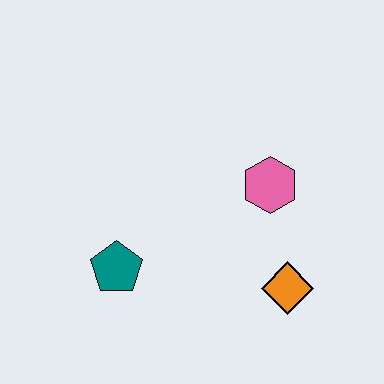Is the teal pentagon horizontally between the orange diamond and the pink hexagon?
No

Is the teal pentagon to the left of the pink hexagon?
Yes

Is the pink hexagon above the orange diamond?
Yes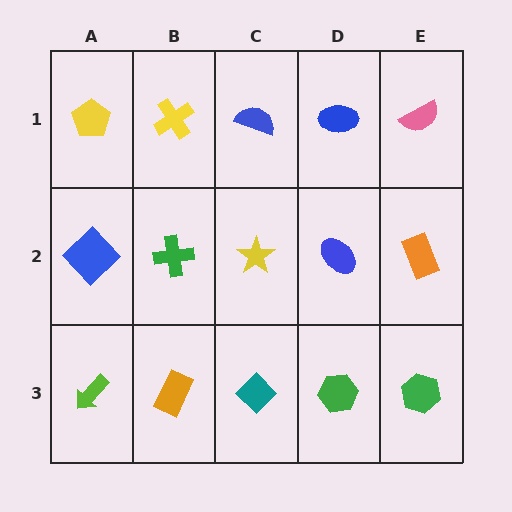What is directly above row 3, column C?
A yellow star.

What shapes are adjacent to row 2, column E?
A pink semicircle (row 1, column E), a green hexagon (row 3, column E), a blue ellipse (row 2, column D).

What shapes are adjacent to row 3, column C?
A yellow star (row 2, column C), an orange rectangle (row 3, column B), a green hexagon (row 3, column D).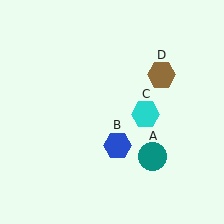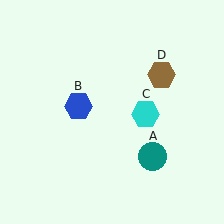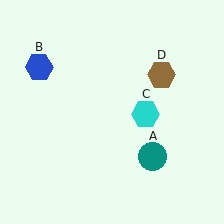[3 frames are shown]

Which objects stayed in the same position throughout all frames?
Teal circle (object A) and cyan hexagon (object C) and brown hexagon (object D) remained stationary.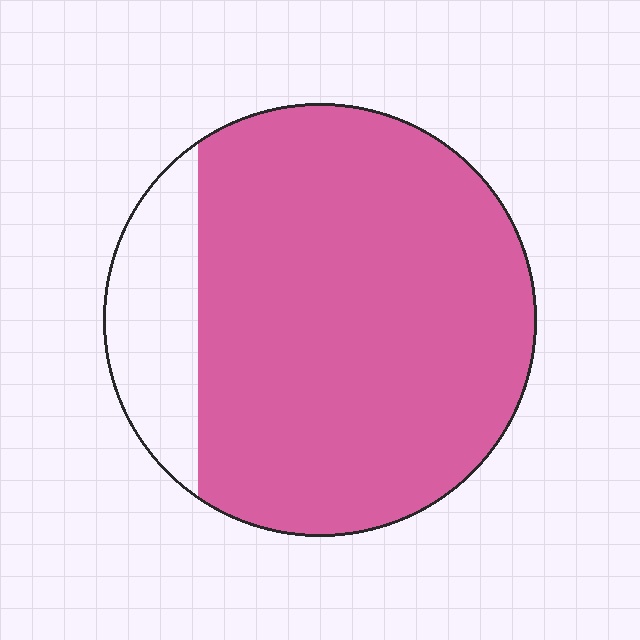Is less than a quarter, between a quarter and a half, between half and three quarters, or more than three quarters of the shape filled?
More than three quarters.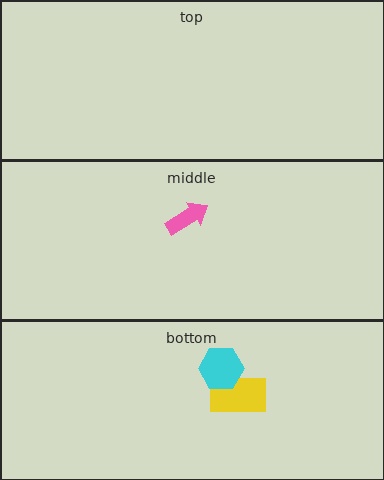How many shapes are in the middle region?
1.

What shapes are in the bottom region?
The yellow rectangle, the cyan hexagon.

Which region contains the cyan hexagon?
The bottom region.